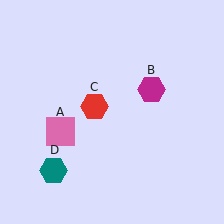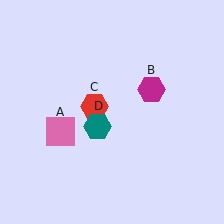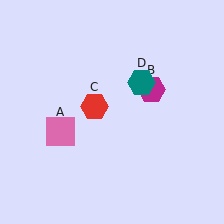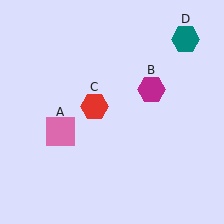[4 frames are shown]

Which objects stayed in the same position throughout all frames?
Pink square (object A) and magenta hexagon (object B) and red hexagon (object C) remained stationary.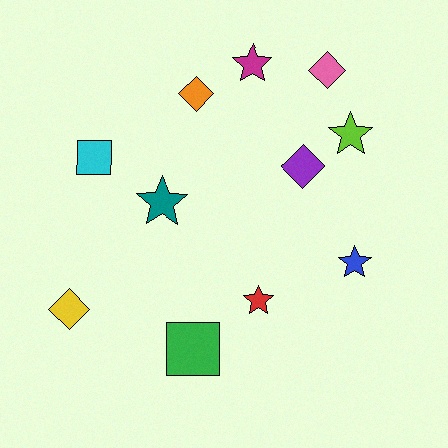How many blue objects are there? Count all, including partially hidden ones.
There is 1 blue object.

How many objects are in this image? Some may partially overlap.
There are 11 objects.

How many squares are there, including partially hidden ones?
There are 2 squares.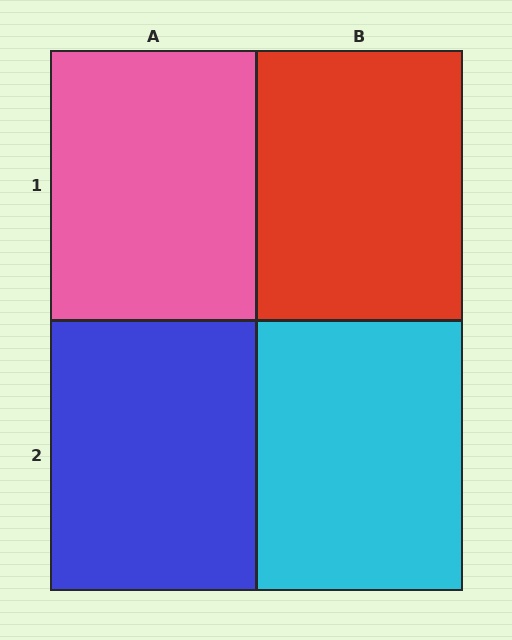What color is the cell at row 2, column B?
Cyan.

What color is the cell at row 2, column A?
Blue.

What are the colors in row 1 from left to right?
Pink, red.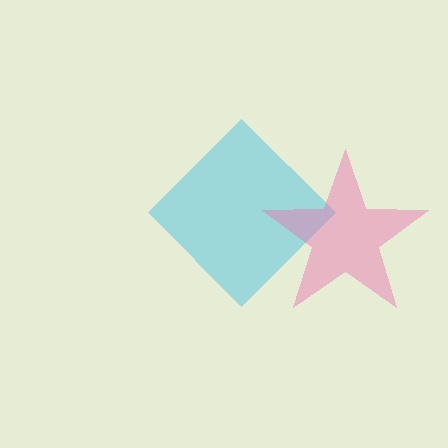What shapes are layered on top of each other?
The layered shapes are: a cyan diamond, a pink star.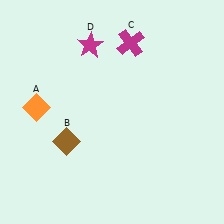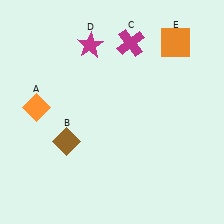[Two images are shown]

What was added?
An orange square (E) was added in Image 2.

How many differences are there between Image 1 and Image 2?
There is 1 difference between the two images.